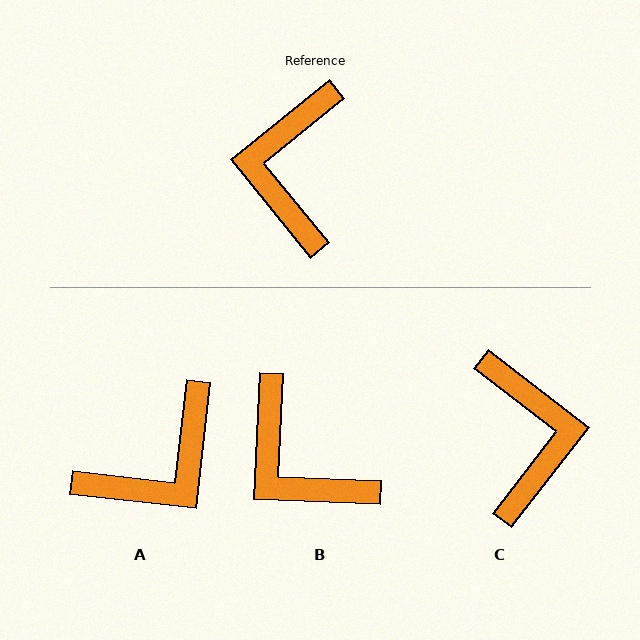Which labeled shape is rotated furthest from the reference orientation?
C, about 167 degrees away.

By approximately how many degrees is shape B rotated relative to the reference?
Approximately 49 degrees counter-clockwise.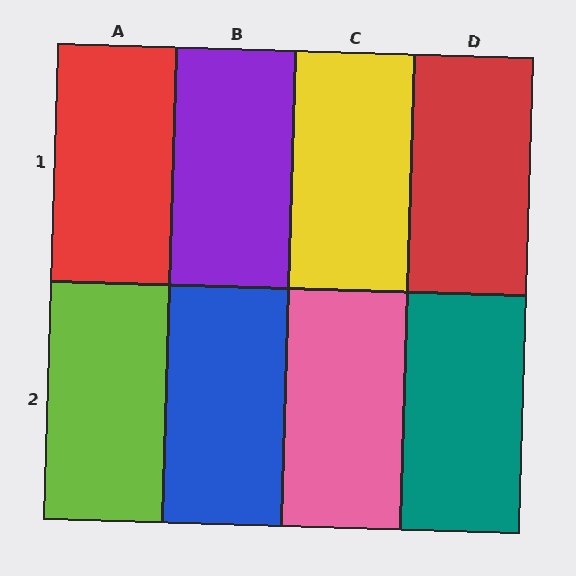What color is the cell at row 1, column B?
Purple.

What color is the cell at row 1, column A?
Red.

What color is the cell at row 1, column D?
Red.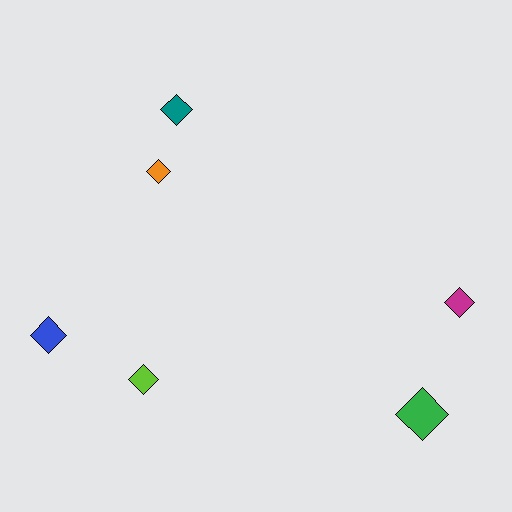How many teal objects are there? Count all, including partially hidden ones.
There is 1 teal object.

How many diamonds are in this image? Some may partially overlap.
There are 6 diamonds.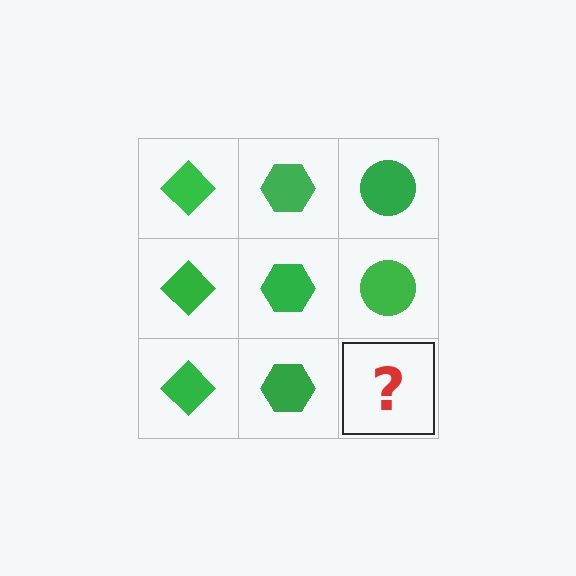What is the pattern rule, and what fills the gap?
The rule is that each column has a consistent shape. The gap should be filled with a green circle.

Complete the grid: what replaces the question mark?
The question mark should be replaced with a green circle.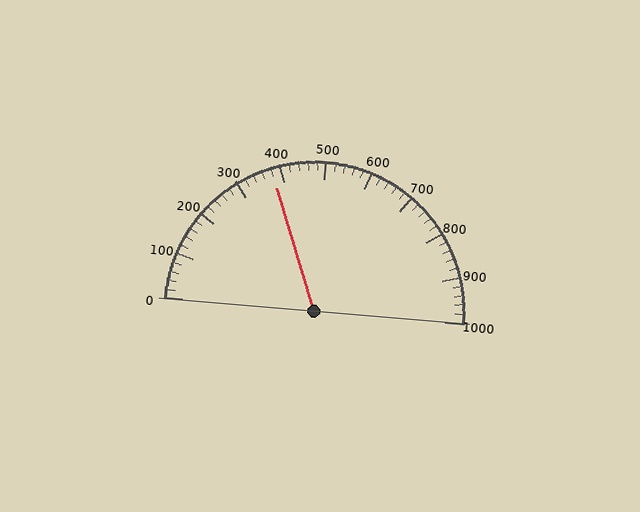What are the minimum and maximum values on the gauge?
The gauge ranges from 0 to 1000.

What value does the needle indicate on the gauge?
The needle indicates approximately 380.